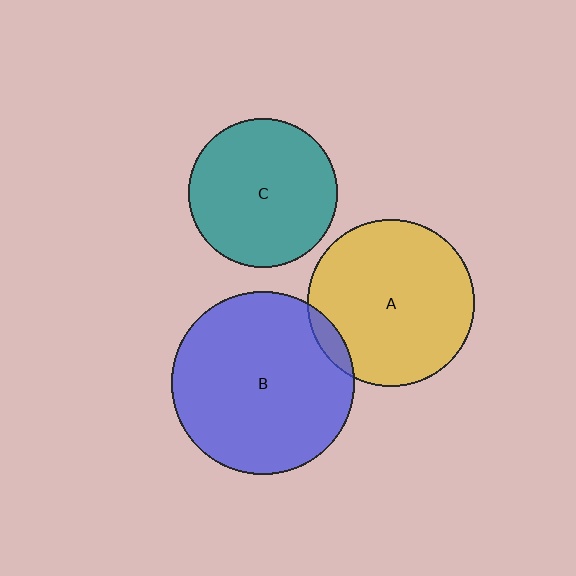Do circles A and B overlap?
Yes.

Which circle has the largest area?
Circle B (blue).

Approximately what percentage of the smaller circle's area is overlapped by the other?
Approximately 5%.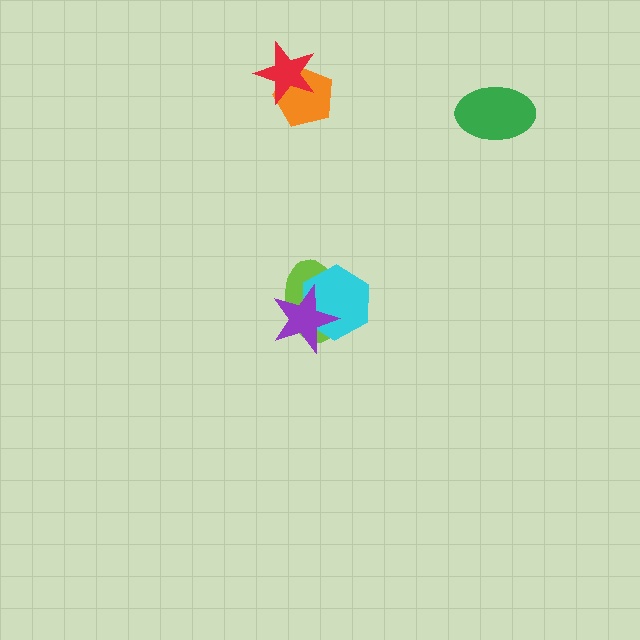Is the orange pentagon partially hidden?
Yes, it is partially covered by another shape.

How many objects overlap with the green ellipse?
0 objects overlap with the green ellipse.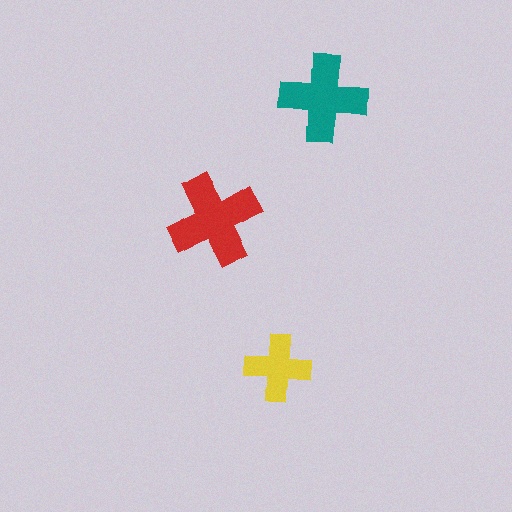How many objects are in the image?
There are 3 objects in the image.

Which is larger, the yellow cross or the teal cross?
The teal one.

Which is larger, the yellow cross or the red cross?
The red one.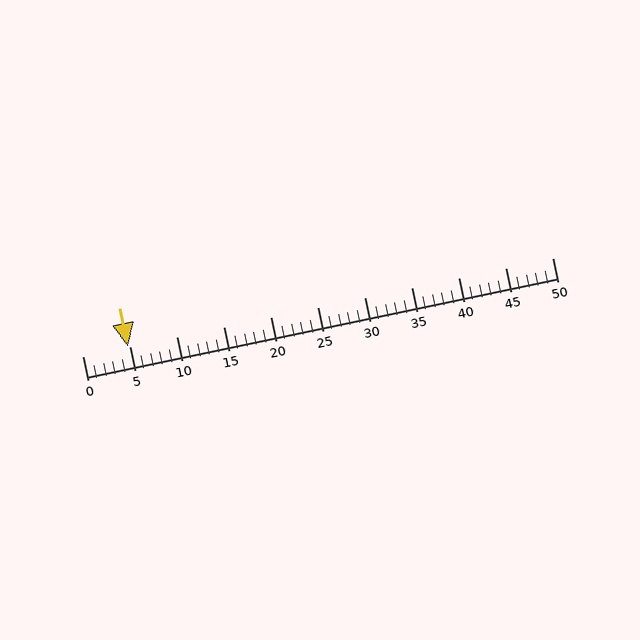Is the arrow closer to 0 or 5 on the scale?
The arrow is closer to 5.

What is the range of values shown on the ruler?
The ruler shows values from 0 to 50.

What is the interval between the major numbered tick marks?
The major tick marks are spaced 5 units apart.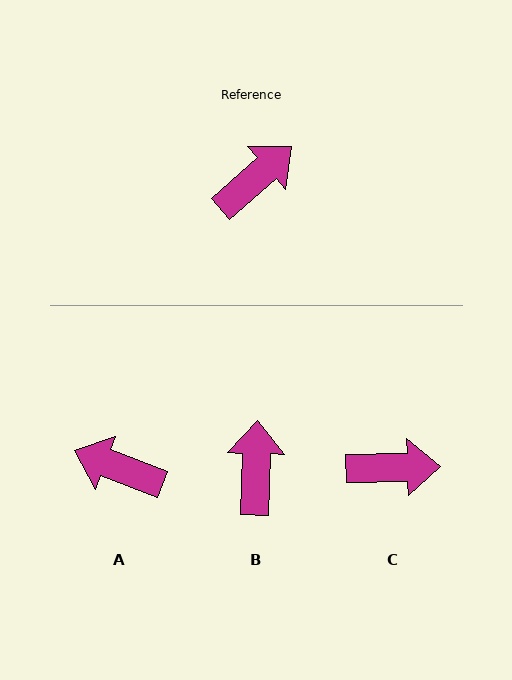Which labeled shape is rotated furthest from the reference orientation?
A, about 118 degrees away.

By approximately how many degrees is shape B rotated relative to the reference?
Approximately 47 degrees counter-clockwise.